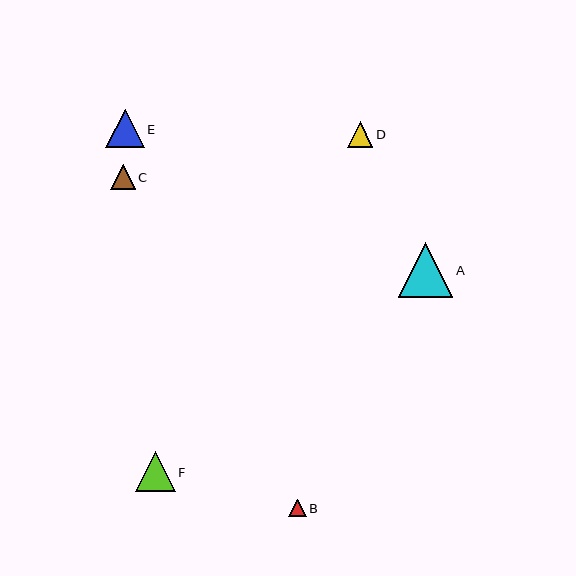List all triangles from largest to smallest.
From largest to smallest: A, F, E, D, C, B.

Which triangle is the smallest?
Triangle B is the smallest with a size of approximately 17 pixels.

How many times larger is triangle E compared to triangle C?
Triangle E is approximately 1.6 times the size of triangle C.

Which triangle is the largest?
Triangle A is the largest with a size of approximately 54 pixels.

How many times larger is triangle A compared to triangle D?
Triangle A is approximately 2.1 times the size of triangle D.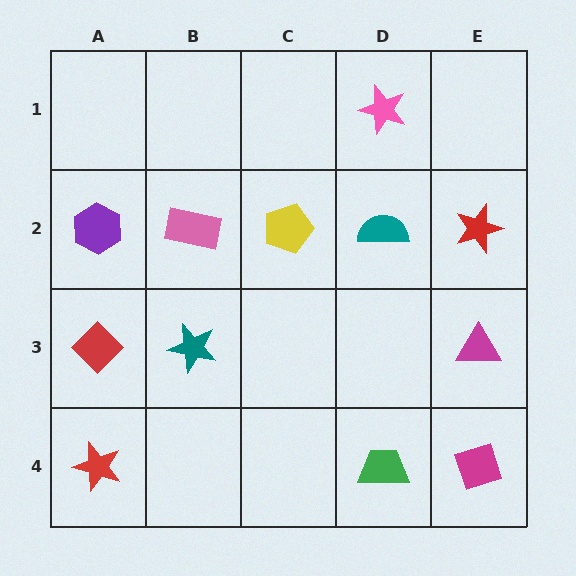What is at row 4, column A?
A red star.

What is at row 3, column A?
A red diamond.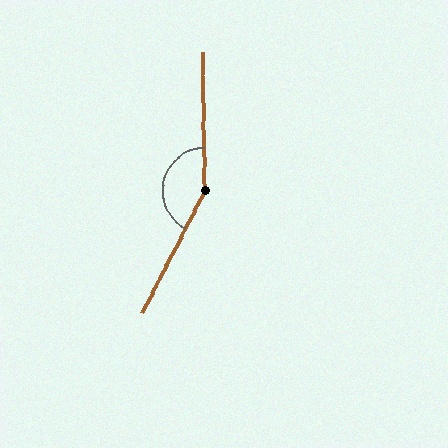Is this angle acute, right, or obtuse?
It is obtuse.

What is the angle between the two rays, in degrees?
Approximately 152 degrees.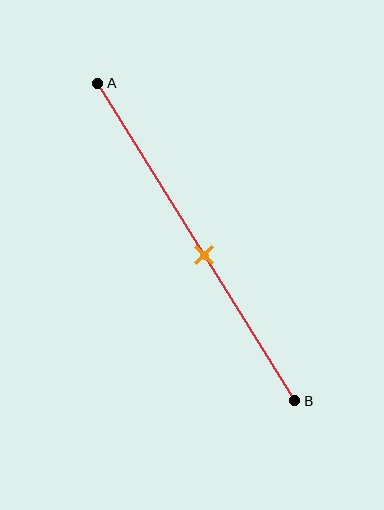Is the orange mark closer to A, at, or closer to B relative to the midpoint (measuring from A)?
The orange mark is closer to point B than the midpoint of segment AB.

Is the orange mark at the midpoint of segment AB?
No, the mark is at about 55% from A, not at the 50% midpoint.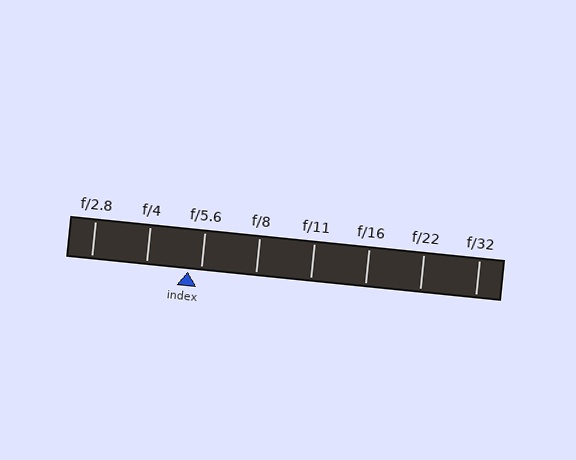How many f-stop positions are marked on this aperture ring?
There are 8 f-stop positions marked.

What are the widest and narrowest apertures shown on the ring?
The widest aperture shown is f/2.8 and the narrowest is f/32.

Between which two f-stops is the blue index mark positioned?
The index mark is between f/4 and f/5.6.